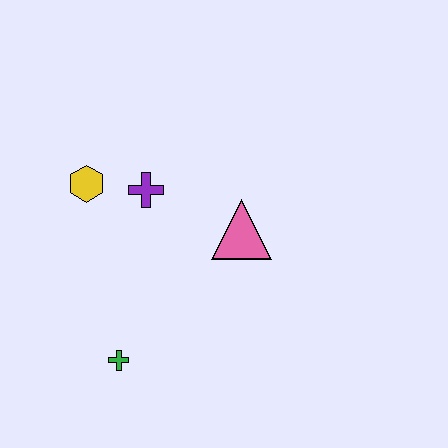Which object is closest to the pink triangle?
The purple cross is closest to the pink triangle.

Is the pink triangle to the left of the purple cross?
No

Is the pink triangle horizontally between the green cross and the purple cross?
No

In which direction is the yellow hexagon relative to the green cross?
The yellow hexagon is above the green cross.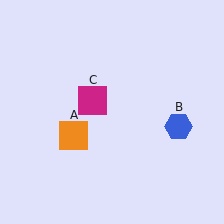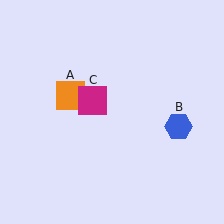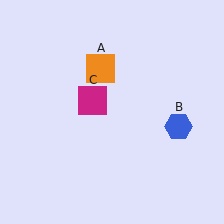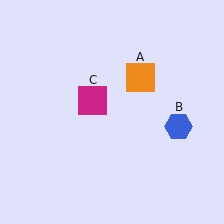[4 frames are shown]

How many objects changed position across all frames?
1 object changed position: orange square (object A).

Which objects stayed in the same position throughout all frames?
Blue hexagon (object B) and magenta square (object C) remained stationary.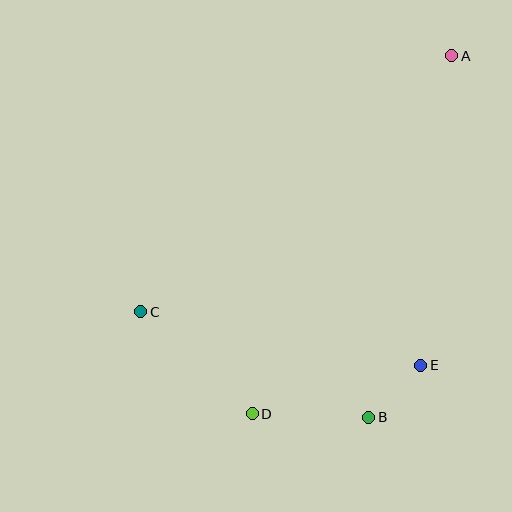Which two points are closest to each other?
Points B and E are closest to each other.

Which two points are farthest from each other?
Points A and D are farthest from each other.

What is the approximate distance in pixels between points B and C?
The distance between B and C is approximately 251 pixels.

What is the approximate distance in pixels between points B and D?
The distance between B and D is approximately 117 pixels.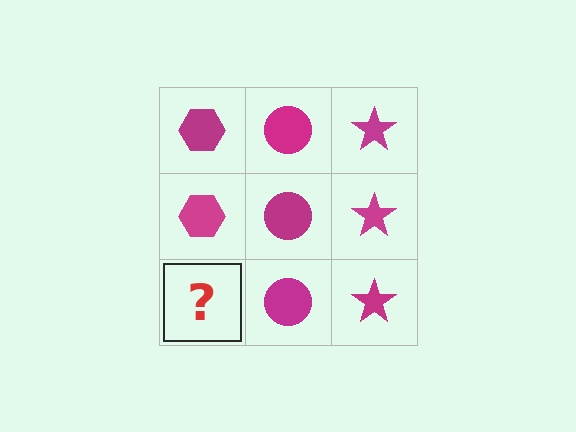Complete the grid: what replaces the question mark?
The question mark should be replaced with a magenta hexagon.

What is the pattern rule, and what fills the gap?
The rule is that each column has a consistent shape. The gap should be filled with a magenta hexagon.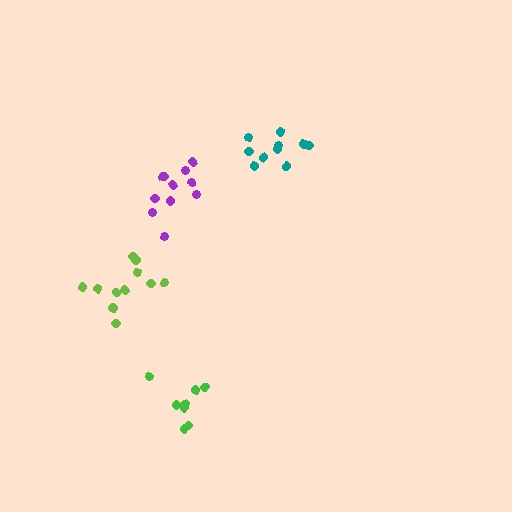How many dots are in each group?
Group 1: 10 dots, Group 2: 8 dots, Group 3: 11 dots, Group 4: 11 dots (40 total).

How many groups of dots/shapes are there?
There are 4 groups.